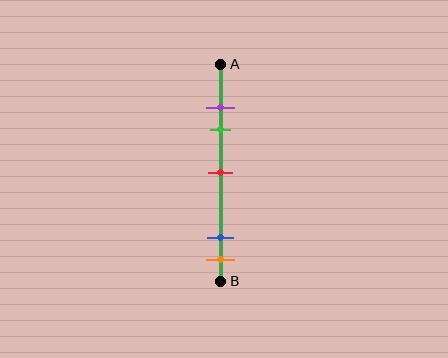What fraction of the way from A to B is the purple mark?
The purple mark is approximately 20% (0.2) of the way from A to B.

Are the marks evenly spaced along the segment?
No, the marks are not evenly spaced.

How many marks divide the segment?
There are 5 marks dividing the segment.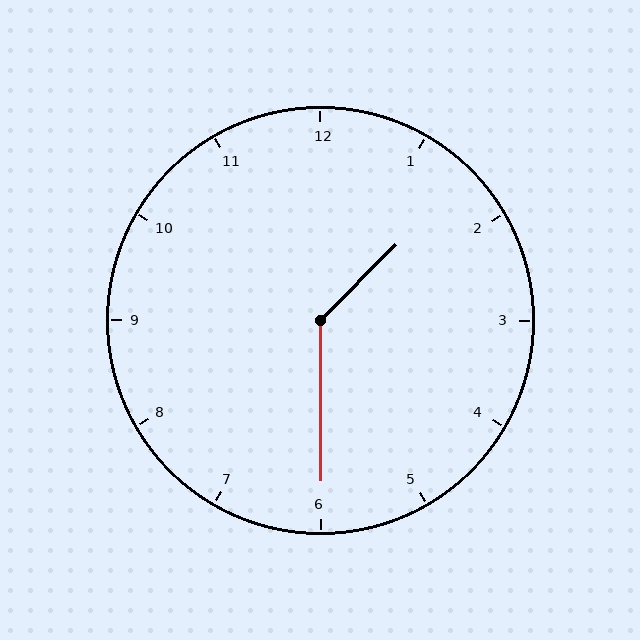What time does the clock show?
1:30.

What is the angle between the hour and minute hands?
Approximately 135 degrees.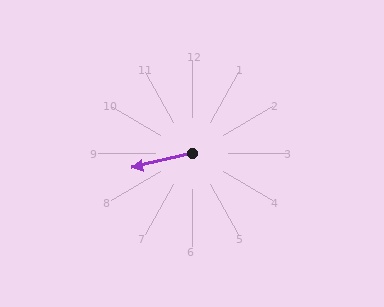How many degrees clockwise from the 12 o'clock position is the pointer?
Approximately 257 degrees.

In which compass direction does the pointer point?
West.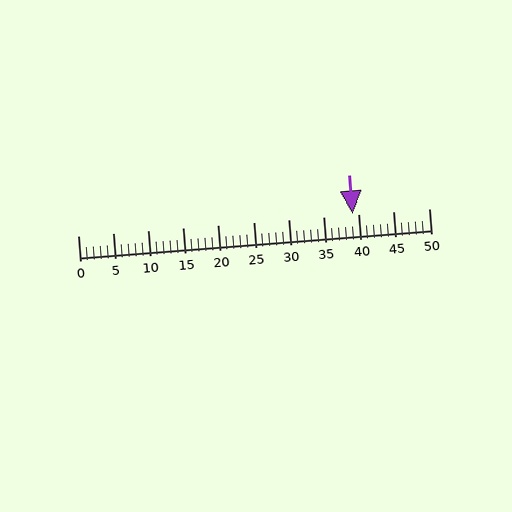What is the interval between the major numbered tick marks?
The major tick marks are spaced 5 units apart.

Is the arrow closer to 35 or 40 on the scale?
The arrow is closer to 40.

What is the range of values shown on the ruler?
The ruler shows values from 0 to 50.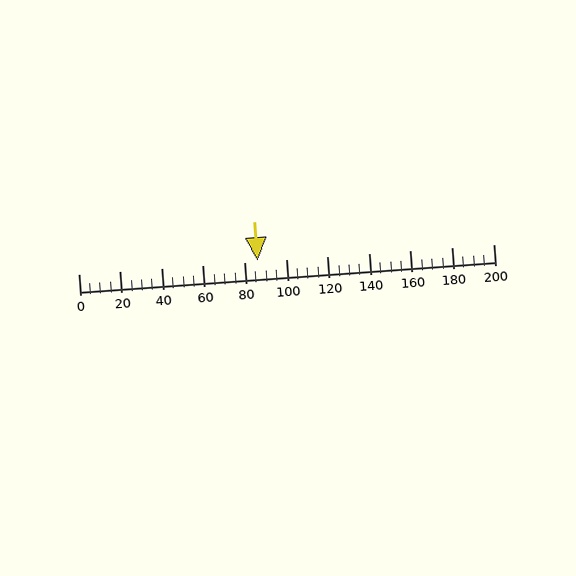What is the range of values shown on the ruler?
The ruler shows values from 0 to 200.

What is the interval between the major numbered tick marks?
The major tick marks are spaced 20 units apart.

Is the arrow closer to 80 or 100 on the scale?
The arrow is closer to 80.